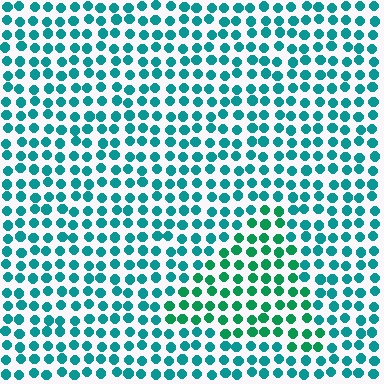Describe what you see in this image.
The image is filled with small teal elements in a uniform arrangement. A triangle-shaped region is visible where the elements are tinted to a slightly different hue, forming a subtle color boundary.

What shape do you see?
I see a triangle.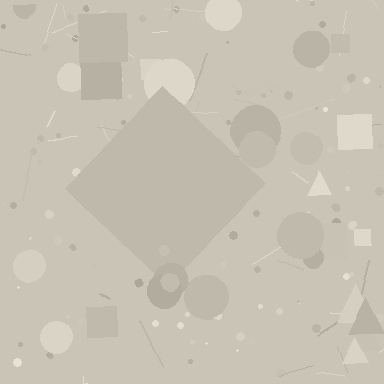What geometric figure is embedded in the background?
A diamond is embedded in the background.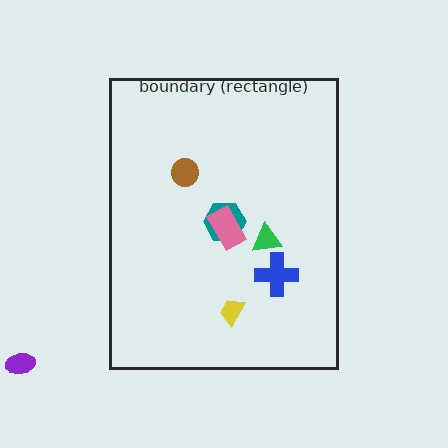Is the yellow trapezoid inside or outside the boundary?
Inside.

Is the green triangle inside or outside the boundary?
Inside.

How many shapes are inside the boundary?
6 inside, 1 outside.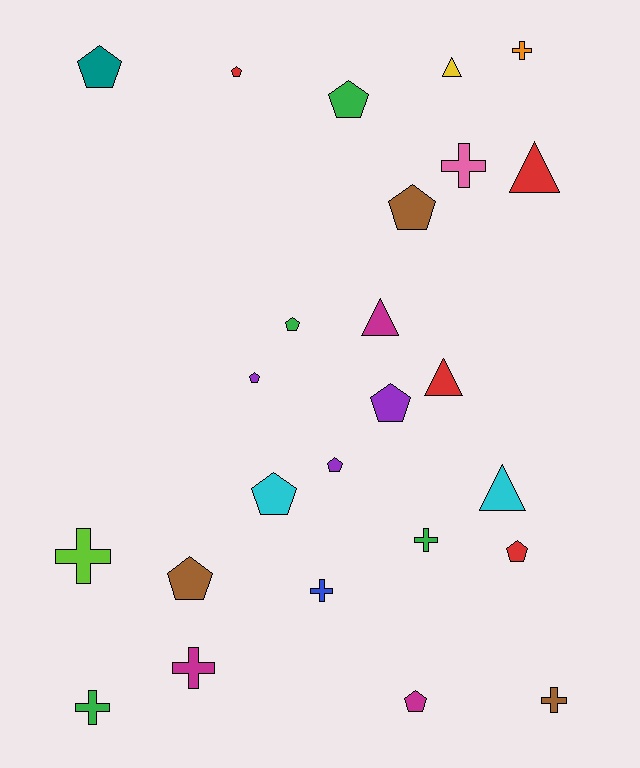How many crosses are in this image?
There are 8 crosses.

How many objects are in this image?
There are 25 objects.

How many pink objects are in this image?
There is 1 pink object.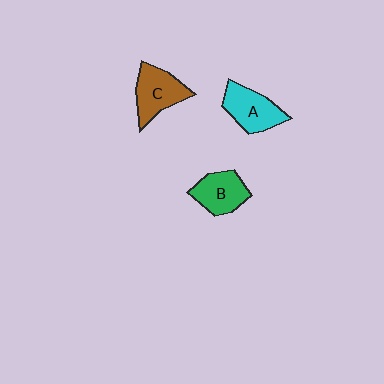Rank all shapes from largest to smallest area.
From largest to smallest: C (brown), A (cyan), B (green).